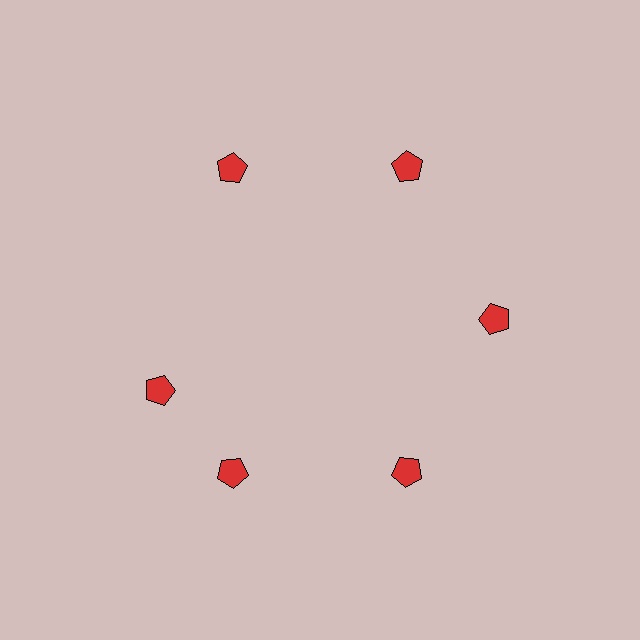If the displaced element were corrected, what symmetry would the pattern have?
It would have 6-fold rotational symmetry — the pattern would map onto itself every 60 degrees.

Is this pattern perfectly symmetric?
No. The 6 red pentagons are arranged in a ring, but one element near the 9 o'clock position is rotated out of alignment along the ring, breaking the 6-fold rotational symmetry.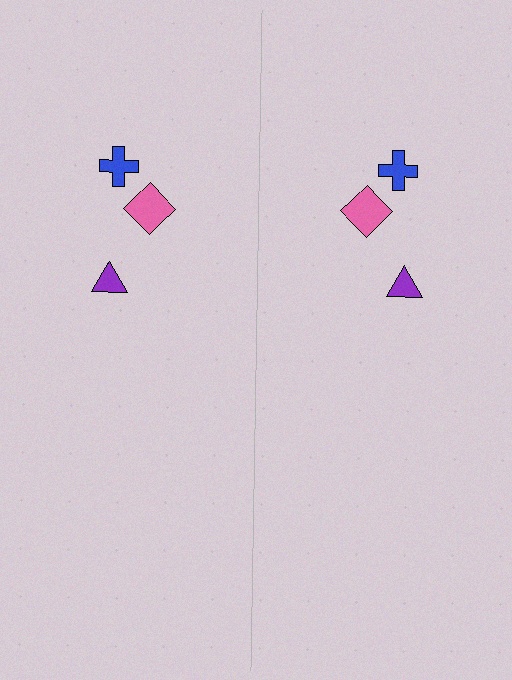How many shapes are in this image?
There are 6 shapes in this image.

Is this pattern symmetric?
Yes, this pattern has bilateral (reflection) symmetry.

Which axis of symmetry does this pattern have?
The pattern has a vertical axis of symmetry running through the center of the image.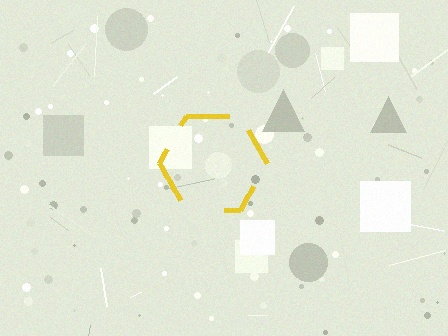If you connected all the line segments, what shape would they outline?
They would outline a hexagon.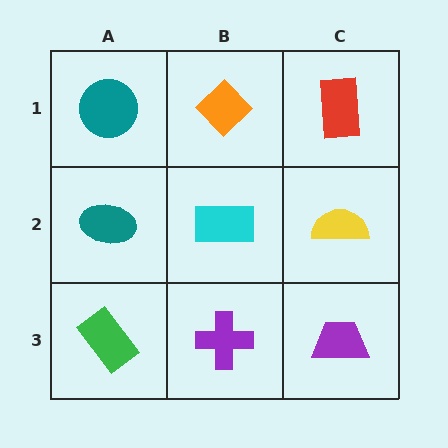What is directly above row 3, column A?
A teal ellipse.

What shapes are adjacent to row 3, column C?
A yellow semicircle (row 2, column C), a purple cross (row 3, column B).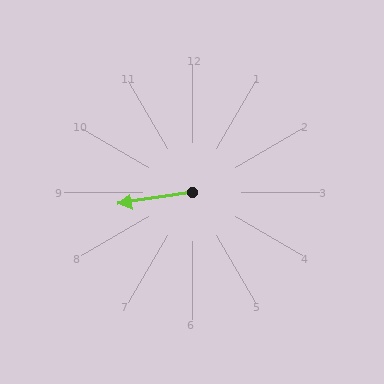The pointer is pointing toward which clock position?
Roughly 9 o'clock.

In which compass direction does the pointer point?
West.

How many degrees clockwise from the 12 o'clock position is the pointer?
Approximately 261 degrees.